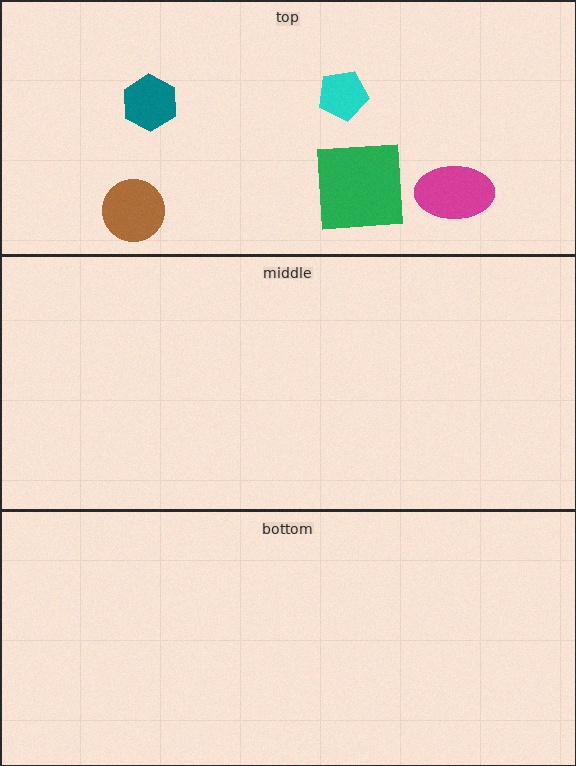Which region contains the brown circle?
The top region.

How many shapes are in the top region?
5.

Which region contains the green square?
The top region.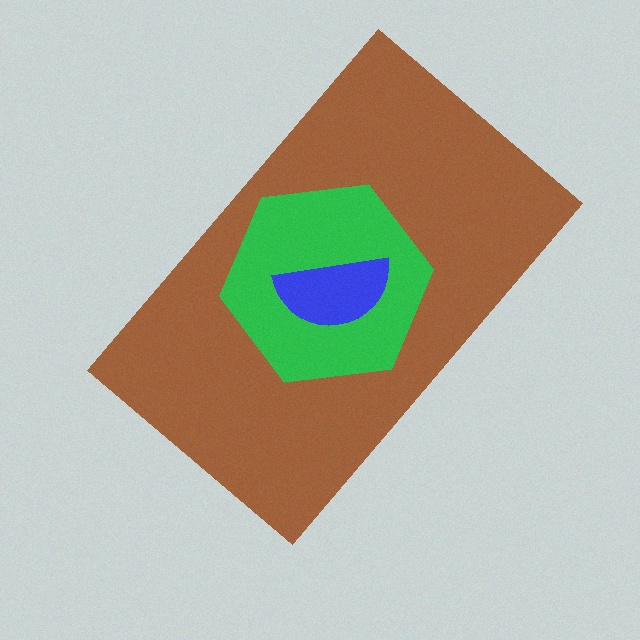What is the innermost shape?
The blue semicircle.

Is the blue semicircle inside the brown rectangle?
Yes.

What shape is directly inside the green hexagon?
The blue semicircle.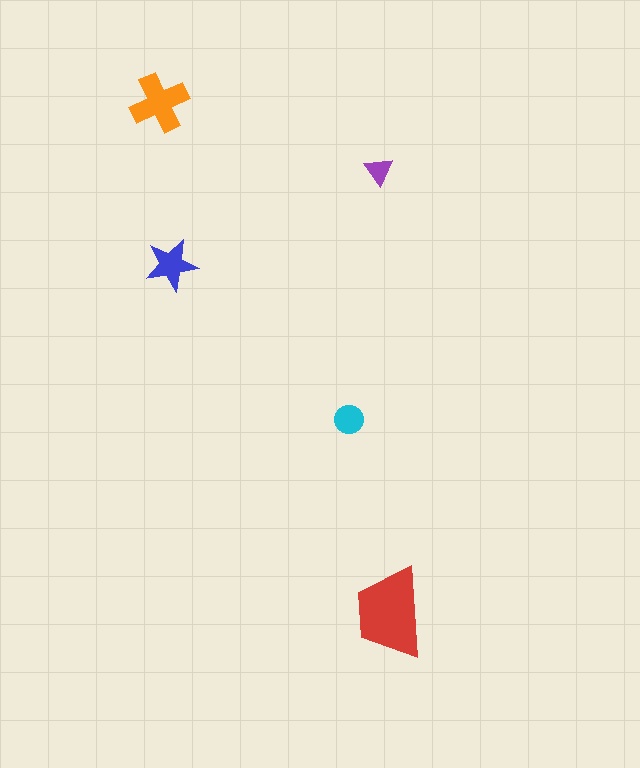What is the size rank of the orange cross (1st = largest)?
2nd.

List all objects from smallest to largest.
The purple triangle, the cyan circle, the blue star, the orange cross, the red trapezoid.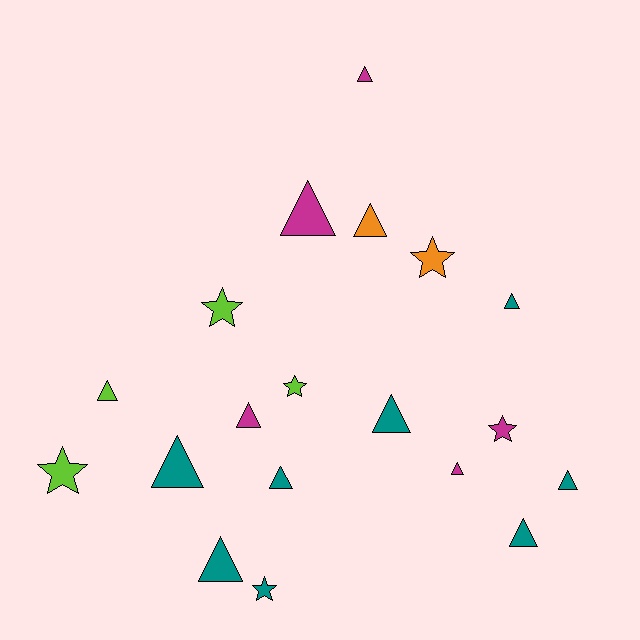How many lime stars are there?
There are 3 lime stars.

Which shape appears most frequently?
Triangle, with 13 objects.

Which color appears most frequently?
Teal, with 8 objects.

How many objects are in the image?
There are 19 objects.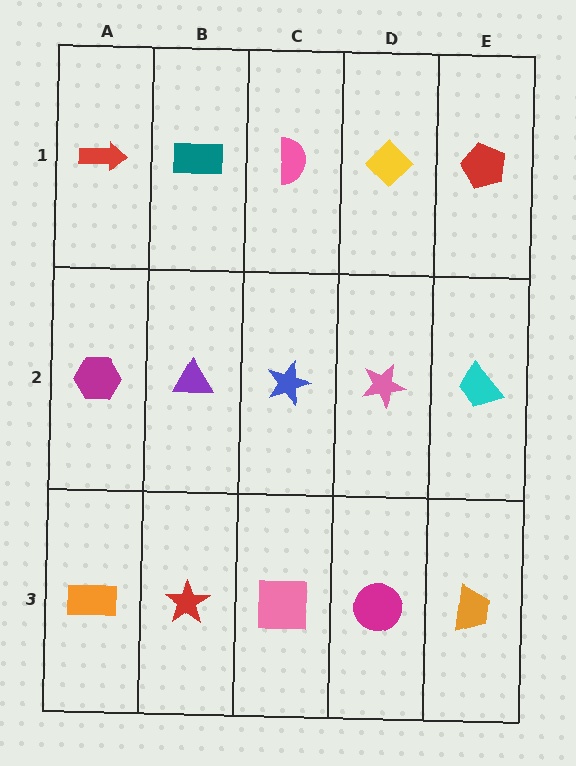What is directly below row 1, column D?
A pink star.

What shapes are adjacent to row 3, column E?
A cyan trapezoid (row 2, column E), a magenta circle (row 3, column D).